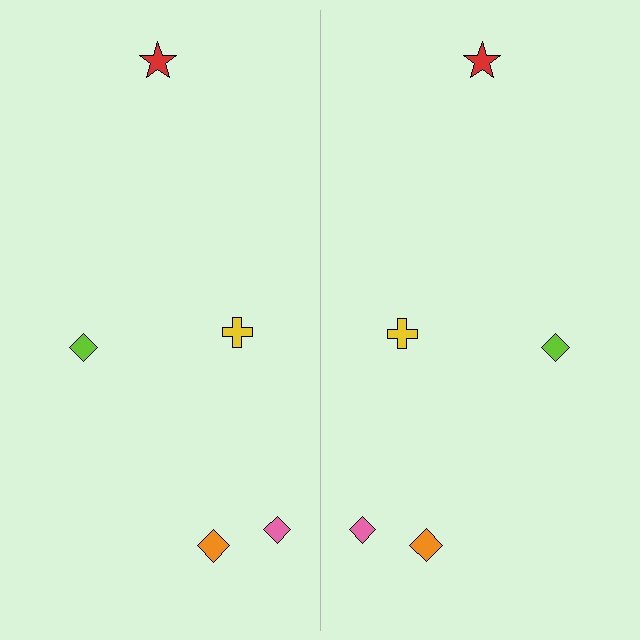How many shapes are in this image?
There are 10 shapes in this image.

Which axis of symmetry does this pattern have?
The pattern has a vertical axis of symmetry running through the center of the image.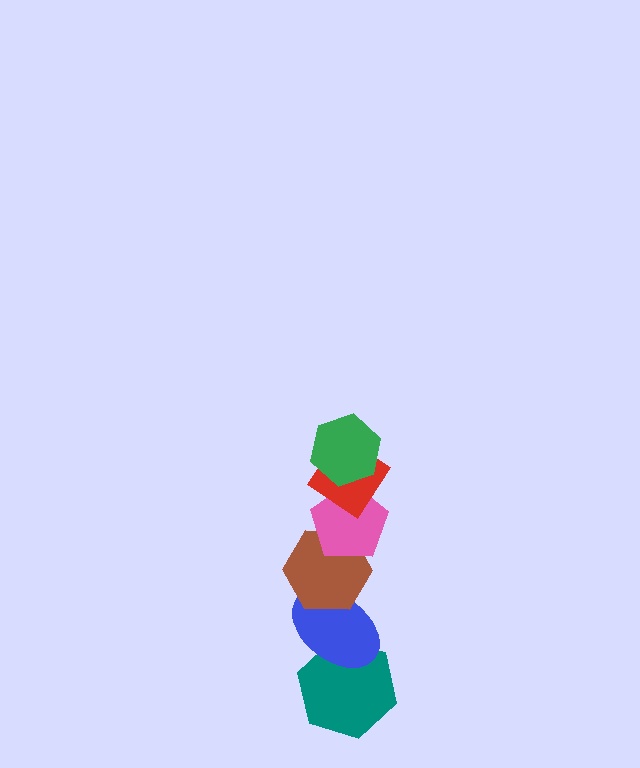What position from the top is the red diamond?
The red diamond is 2nd from the top.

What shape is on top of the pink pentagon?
The red diamond is on top of the pink pentagon.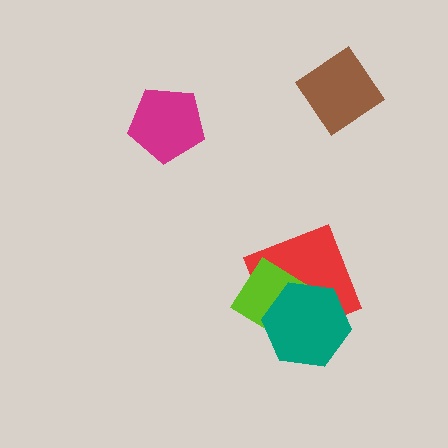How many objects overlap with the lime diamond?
2 objects overlap with the lime diamond.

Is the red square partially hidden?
Yes, it is partially covered by another shape.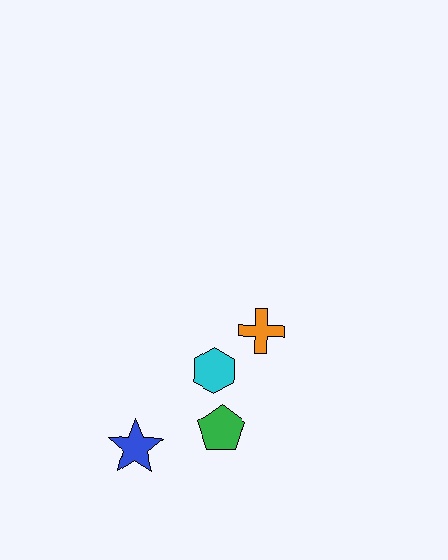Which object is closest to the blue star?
The green pentagon is closest to the blue star.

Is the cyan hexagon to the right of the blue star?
Yes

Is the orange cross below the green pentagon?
No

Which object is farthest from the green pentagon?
The orange cross is farthest from the green pentagon.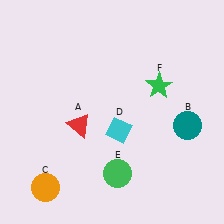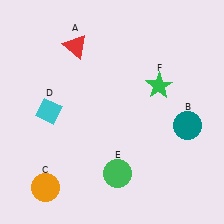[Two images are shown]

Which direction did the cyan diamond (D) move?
The cyan diamond (D) moved left.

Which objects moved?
The objects that moved are: the red triangle (A), the cyan diamond (D).